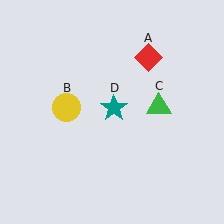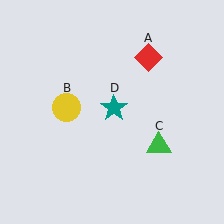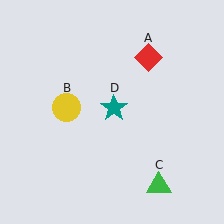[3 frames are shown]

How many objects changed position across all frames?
1 object changed position: green triangle (object C).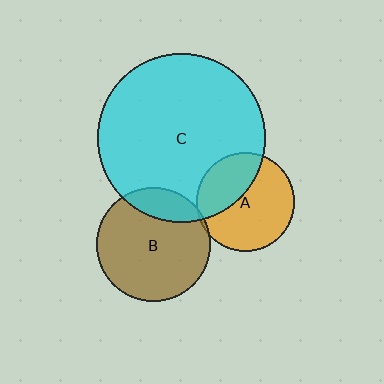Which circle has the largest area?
Circle C (cyan).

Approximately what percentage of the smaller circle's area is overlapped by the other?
Approximately 20%.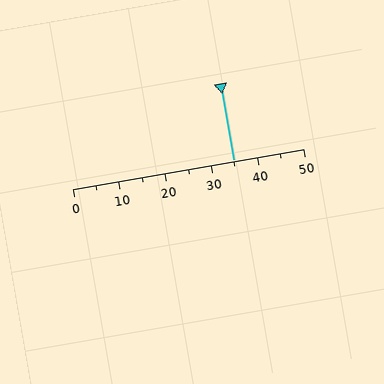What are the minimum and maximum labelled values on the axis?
The axis runs from 0 to 50.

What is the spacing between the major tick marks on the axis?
The major ticks are spaced 10 apart.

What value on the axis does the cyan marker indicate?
The marker indicates approximately 35.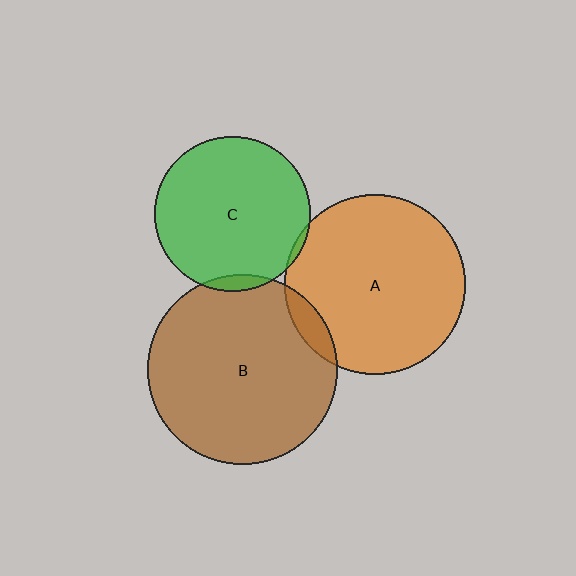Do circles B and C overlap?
Yes.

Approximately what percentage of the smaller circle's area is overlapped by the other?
Approximately 5%.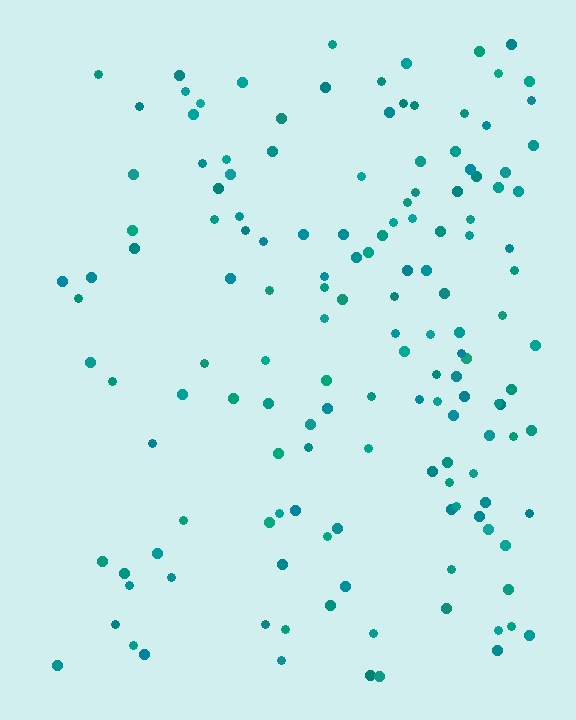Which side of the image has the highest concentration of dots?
The right.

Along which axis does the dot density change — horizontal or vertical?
Horizontal.